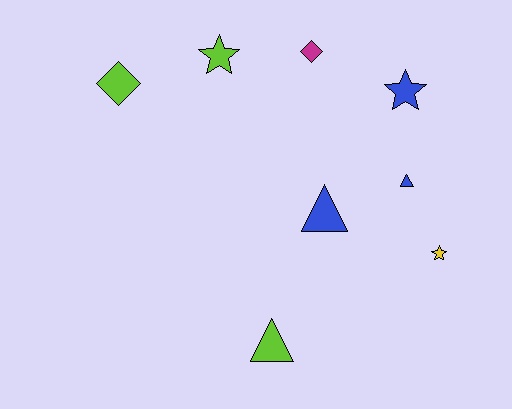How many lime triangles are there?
There is 1 lime triangle.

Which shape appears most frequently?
Star, with 3 objects.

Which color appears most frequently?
Blue, with 3 objects.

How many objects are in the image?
There are 8 objects.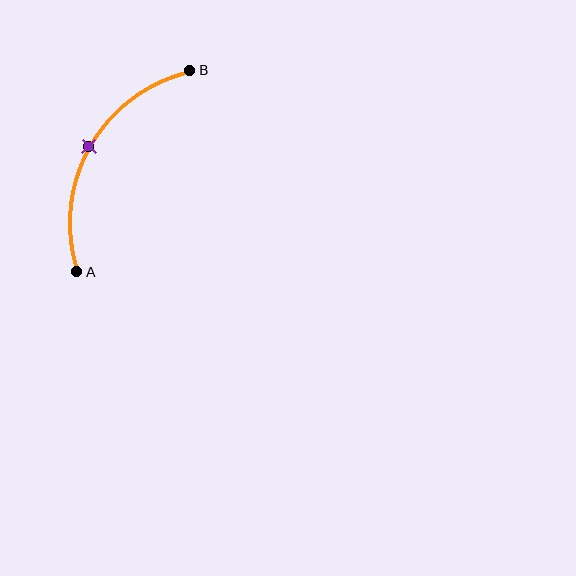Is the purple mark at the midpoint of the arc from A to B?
Yes. The purple mark lies on the arc at equal arc-length from both A and B — it is the arc midpoint.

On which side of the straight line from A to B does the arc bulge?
The arc bulges to the left of the straight line connecting A and B.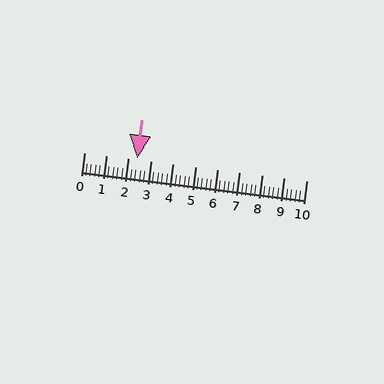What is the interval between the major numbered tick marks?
The major tick marks are spaced 1 units apart.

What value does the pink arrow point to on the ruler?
The pink arrow points to approximately 2.4.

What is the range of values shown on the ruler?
The ruler shows values from 0 to 10.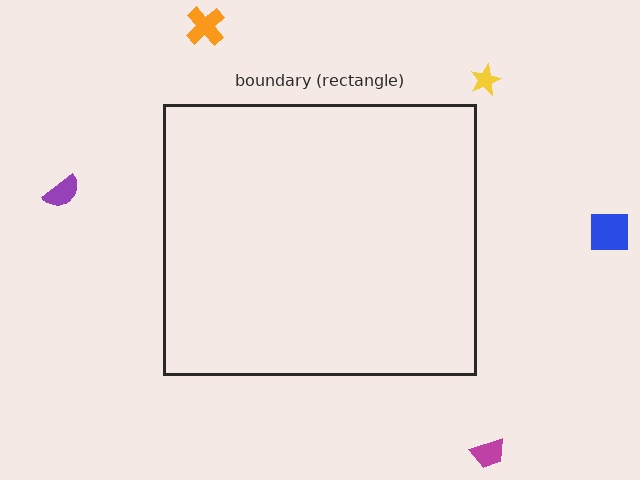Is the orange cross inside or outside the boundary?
Outside.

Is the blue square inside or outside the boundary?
Outside.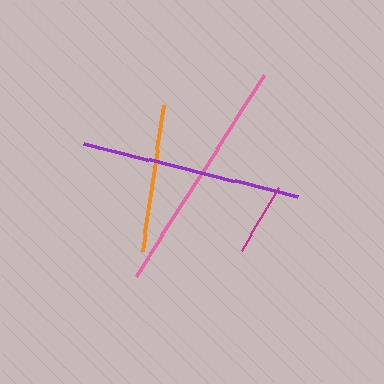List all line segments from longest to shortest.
From longest to shortest: pink, purple, orange, magenta.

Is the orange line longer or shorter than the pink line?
The pink line is longer than the orange line.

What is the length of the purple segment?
The purple segment is approximately 220 pixels long.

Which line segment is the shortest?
The magenta line is the shortest at approximately 73 pixels.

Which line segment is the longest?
The pink line is the longest at approximately 238 pixels.